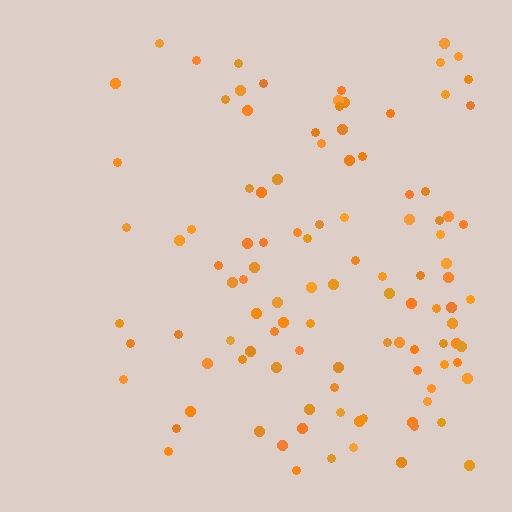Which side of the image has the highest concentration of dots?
The right.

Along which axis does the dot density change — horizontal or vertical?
Horizontal.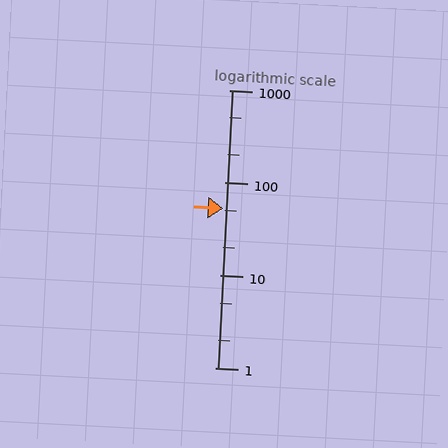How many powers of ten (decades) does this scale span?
The scale spans 3 decades, from 1 to 1000.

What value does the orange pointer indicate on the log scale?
The pointer indicates approximately 53.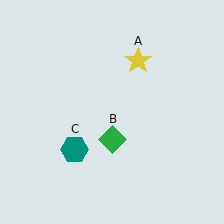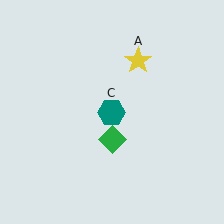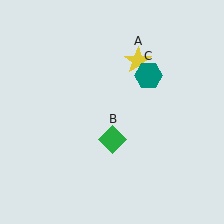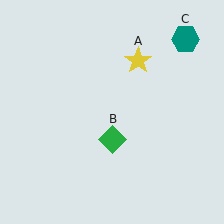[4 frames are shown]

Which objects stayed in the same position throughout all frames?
Yellow star (object A) and green diamond (object B) remained stationary.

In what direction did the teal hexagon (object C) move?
The teal hexagon (object C) moved up and to the right.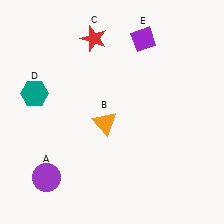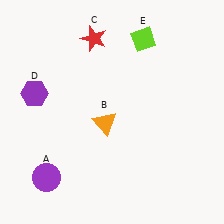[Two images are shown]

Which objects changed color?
D changed from teal to purple. E changed from purple to lime.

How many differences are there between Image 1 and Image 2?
There are 2 differences between the two images.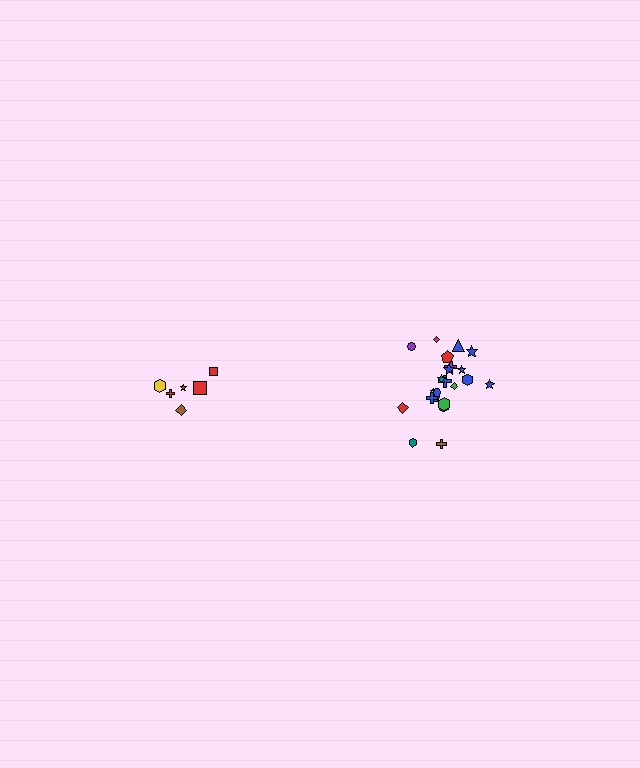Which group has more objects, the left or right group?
The right group.